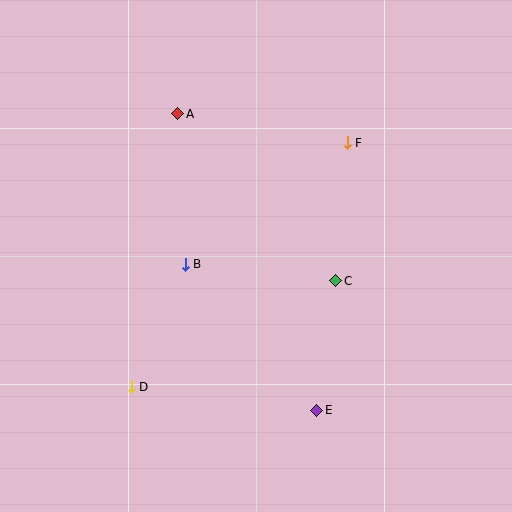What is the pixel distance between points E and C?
The distance between E and C is 131 pixels.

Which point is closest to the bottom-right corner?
Point E is closest to the bottom-right corner.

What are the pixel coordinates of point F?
Point F is at (347, 143).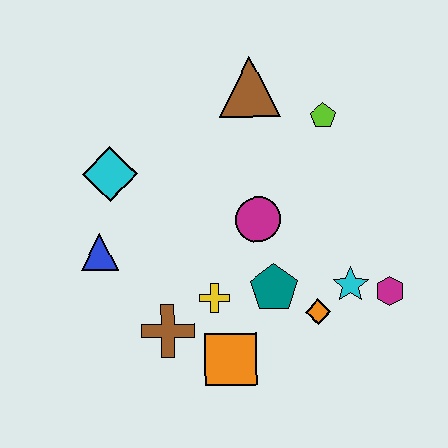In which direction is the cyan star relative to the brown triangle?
The cyan star is below the brown triangle.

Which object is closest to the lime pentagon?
The brown triangle is closest to the lime pentagon.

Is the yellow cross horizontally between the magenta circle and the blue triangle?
Yes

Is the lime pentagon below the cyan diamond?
No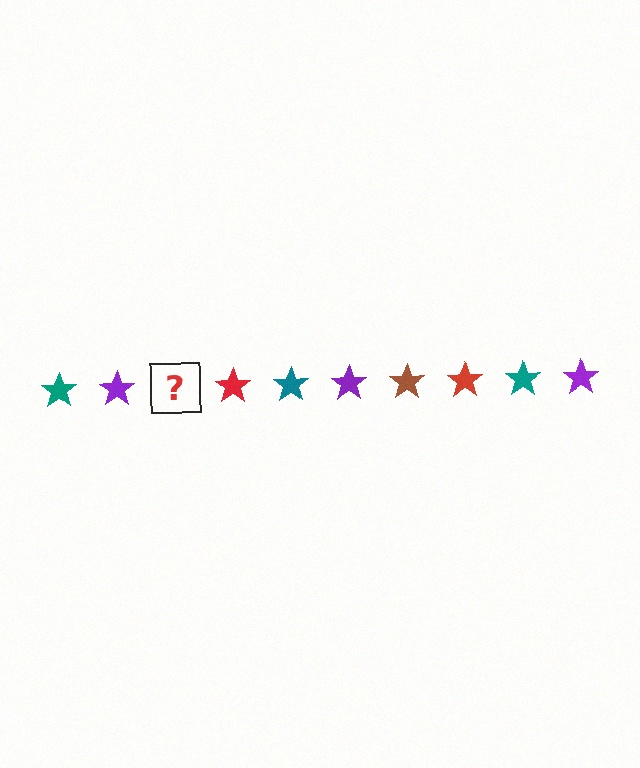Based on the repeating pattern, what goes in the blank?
The blank should be a brown star.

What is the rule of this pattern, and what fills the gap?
The rule is that the pattern cycles through teal, purple, brown, red stars. The gap should be filled with a brown star.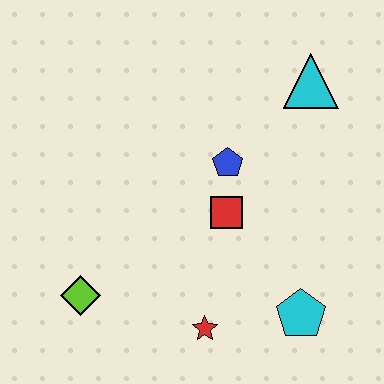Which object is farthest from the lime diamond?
The cyan triangle is farthest from the lime diamond.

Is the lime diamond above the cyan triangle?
No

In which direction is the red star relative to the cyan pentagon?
The red star is to the left of the cyan pentagon.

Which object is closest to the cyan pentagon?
The red star is closest to the cyan pentagon.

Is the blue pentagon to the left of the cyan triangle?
Yes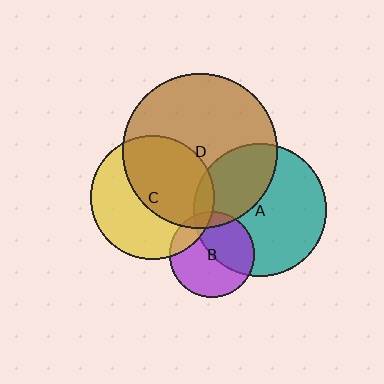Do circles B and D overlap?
Yes.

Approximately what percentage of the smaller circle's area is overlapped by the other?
Approximately 10%.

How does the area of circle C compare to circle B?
Approximately 2.1 times.